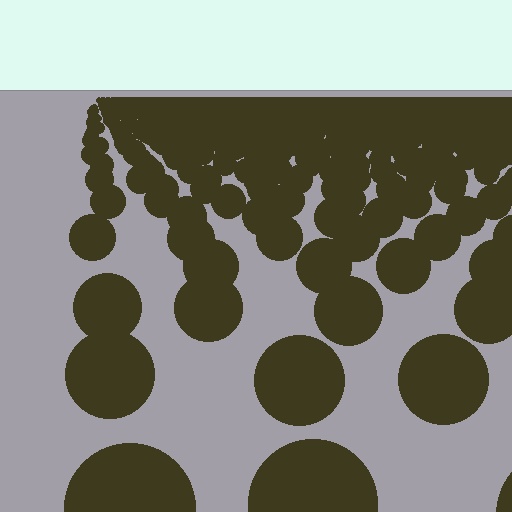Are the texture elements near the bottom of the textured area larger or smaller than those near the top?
Larger. Near the bottom, elements are closer to the viewer and appear at a bigger on-screen size.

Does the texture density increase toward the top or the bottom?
Density increases toward the top.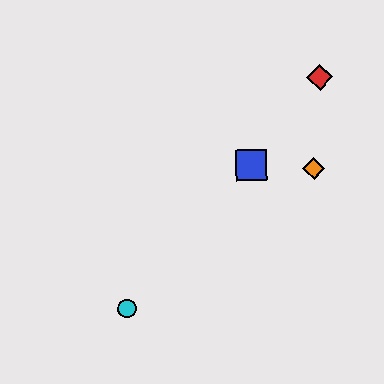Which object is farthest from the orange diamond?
The cyan circle is farthest from the orange diamond.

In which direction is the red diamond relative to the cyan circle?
The red diamond is above the cyan circle.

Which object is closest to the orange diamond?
The blue square is closest to the orange diamond.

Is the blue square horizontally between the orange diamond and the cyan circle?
Yes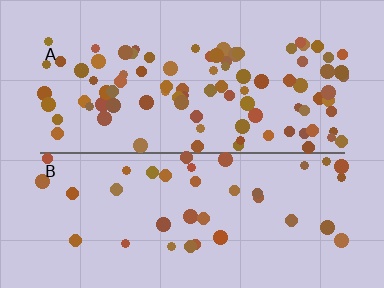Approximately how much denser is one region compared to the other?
Approximately 2.4× — region A over region B.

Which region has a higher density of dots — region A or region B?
A (the top).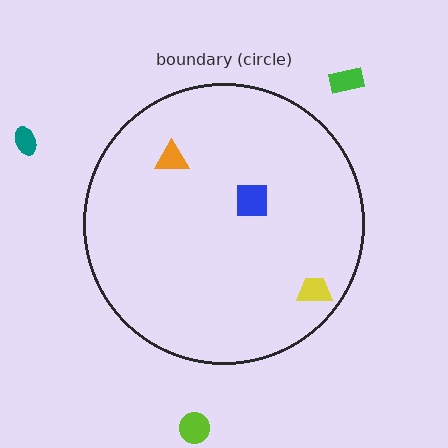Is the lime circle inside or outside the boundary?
Outside.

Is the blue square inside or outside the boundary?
Inside.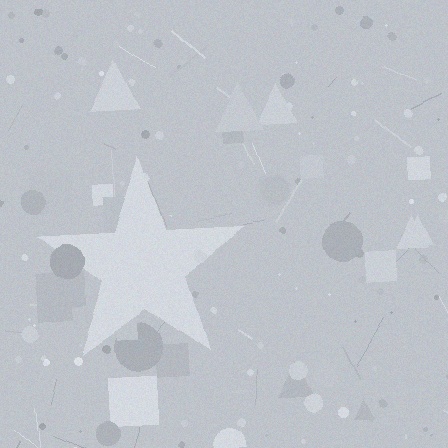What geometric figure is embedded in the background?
A star is embedded in the background.